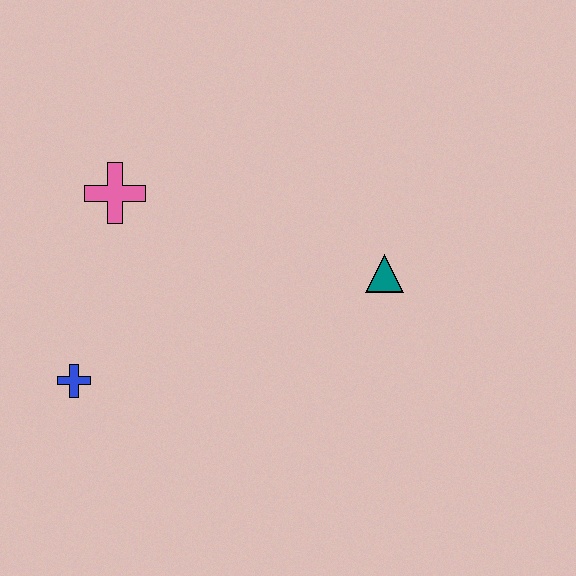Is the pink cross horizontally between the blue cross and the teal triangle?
Yes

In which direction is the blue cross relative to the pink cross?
The blue cross is below the pink cross.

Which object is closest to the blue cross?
The pink cross is closest to the blue cross.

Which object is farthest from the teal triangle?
The blue cross is farthest from the teal triangle.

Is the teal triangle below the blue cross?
No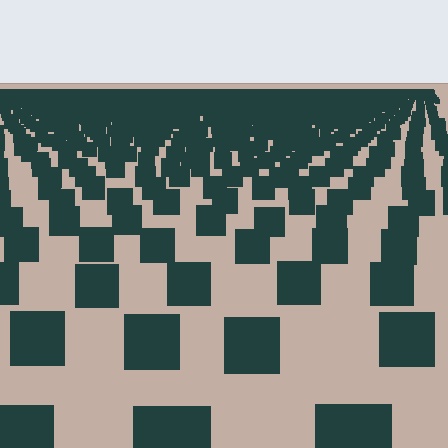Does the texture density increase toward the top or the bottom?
Density increases toward the top.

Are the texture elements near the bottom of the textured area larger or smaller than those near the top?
Larger. Near the bottom, elements are closer to the viewer and appear at a bigger on-screen size.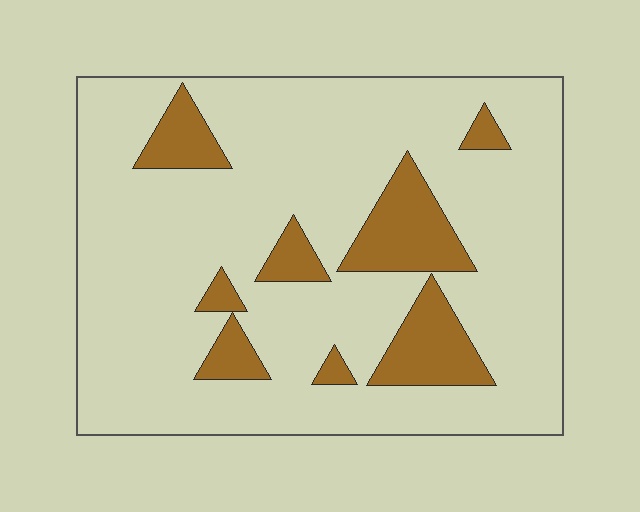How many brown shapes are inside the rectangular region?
8.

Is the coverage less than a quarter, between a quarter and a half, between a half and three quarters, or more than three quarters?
Less than a quarter.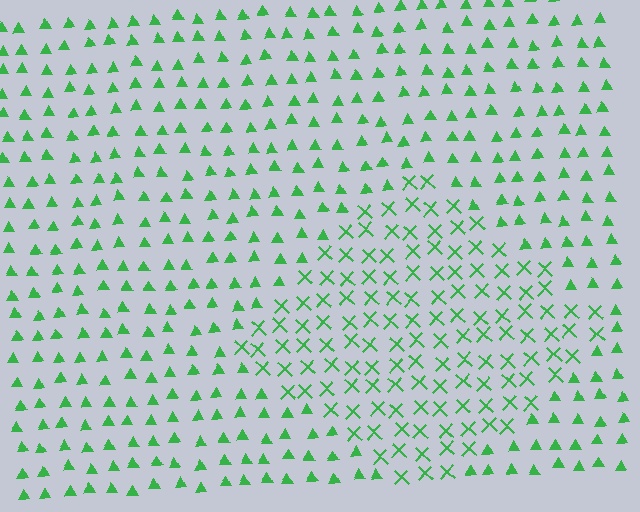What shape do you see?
I see a diamond.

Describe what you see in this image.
The image is filled with small green elements arranged in a uniform grid. A diamond-shaped region contains X marks, while the surrounding area contains triangles. The boundary is defined purely by the change in element shape.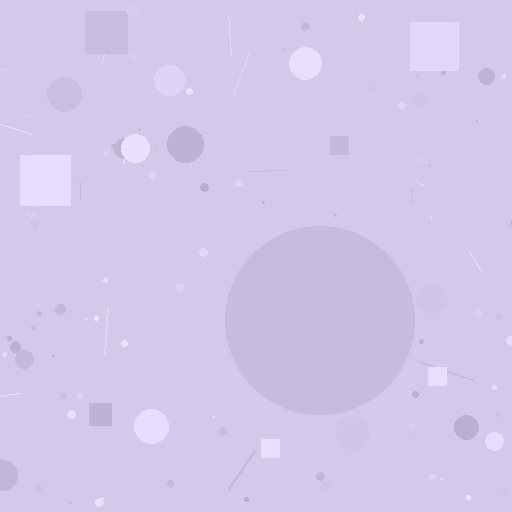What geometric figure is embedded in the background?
A circle is embedded in the background.